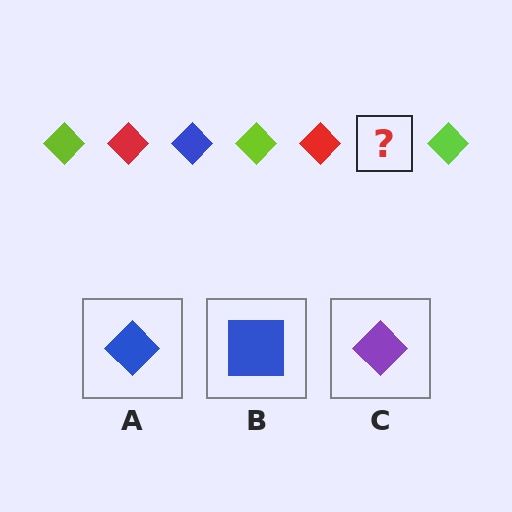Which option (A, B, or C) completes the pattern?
A.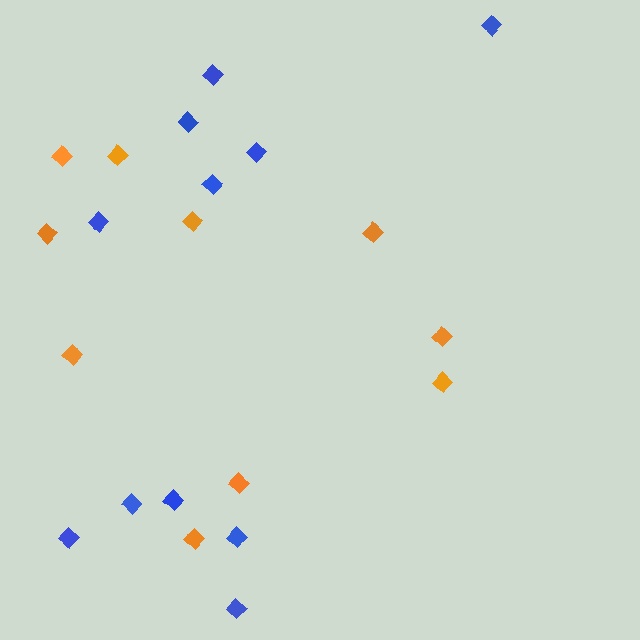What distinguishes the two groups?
There are 2 groups: one group of blue diamonds (11) and one group of orange diamonds (10).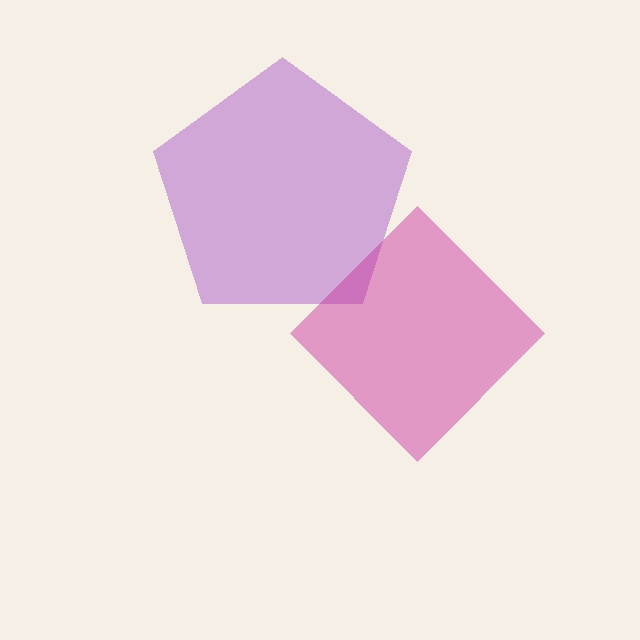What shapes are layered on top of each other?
The layered shapes are: a purple pentagon, a magenta diamond.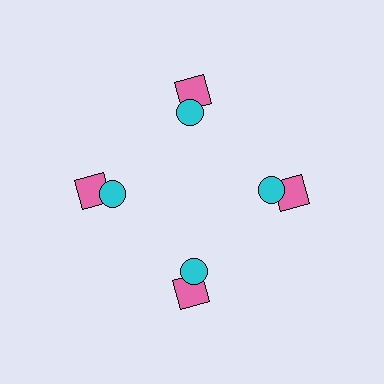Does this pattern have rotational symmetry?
Yes, this pattern has 4-fold rotational symmetry. It looks the same after rotating 90 degrees around the center.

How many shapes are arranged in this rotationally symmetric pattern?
There are 8 shapes, arranged in 4 groups of 2.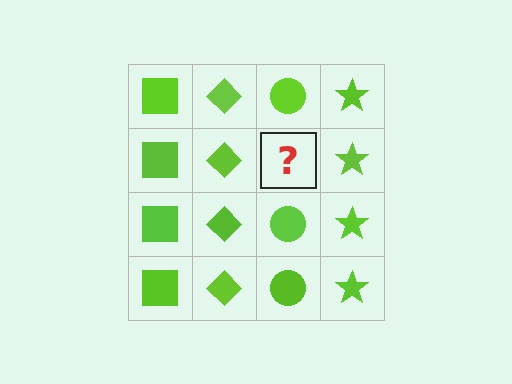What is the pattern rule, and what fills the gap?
The rule is that each column has a consistent shape. The gap should be filled with a lime circle.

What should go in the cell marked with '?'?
The missing cell should contain a lime circle.